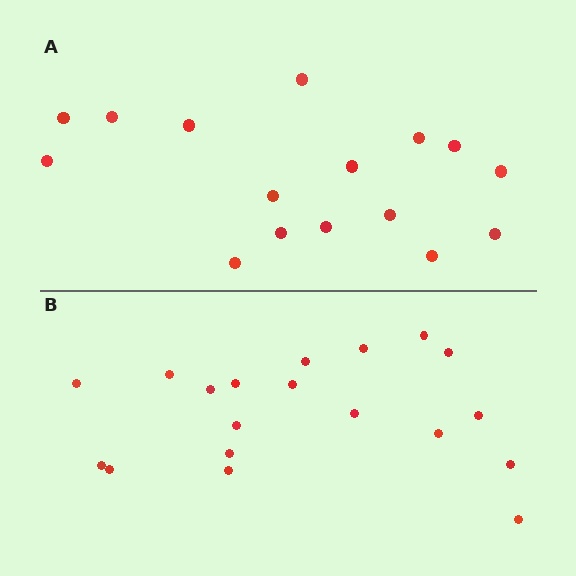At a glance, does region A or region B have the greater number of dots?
Region B (the bottom region) has more dots.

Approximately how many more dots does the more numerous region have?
Region B has just a few more — roughly 2 or 3 more dots than region A.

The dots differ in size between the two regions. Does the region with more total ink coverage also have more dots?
No. Region A has more total ink coverage because its dots are larger, but region B actually contains more individual dots. Total area can be misleading — the number of items is what matters here.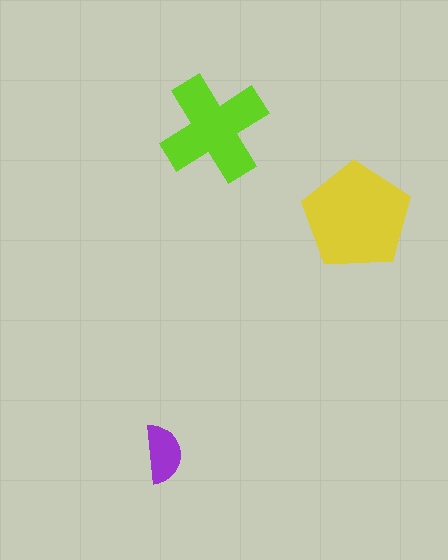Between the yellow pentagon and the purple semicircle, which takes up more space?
The yellow pentagon.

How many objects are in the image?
There are 3 objects in the image.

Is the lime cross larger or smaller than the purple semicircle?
Larger.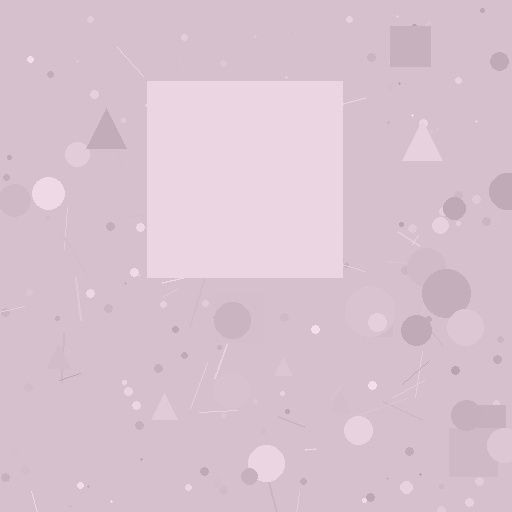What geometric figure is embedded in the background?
A square is embedded in the background.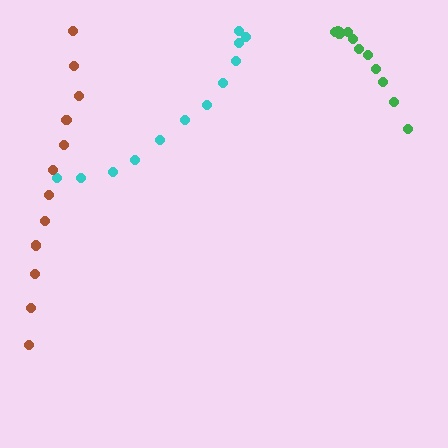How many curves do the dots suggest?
There are 3 distinct paths.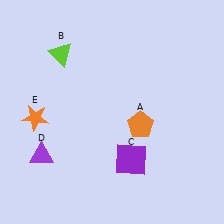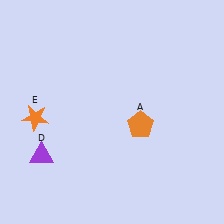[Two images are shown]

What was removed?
The purple square (C), the lime triangle (B) were removed in Image 2.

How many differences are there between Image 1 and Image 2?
There are 2 differences between the two images.